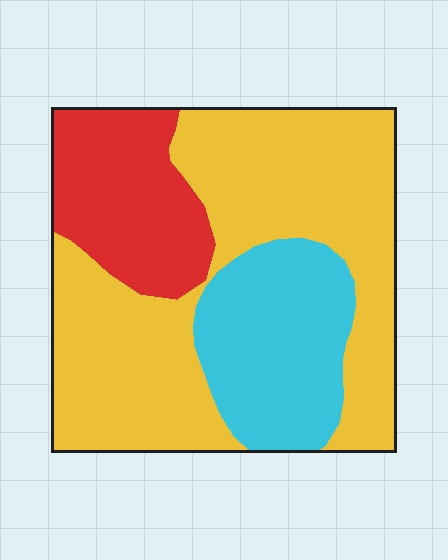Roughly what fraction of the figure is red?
Red takes up about one fifth (1/5) of the figure.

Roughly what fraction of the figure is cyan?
Cyan covers about 25% of the figure.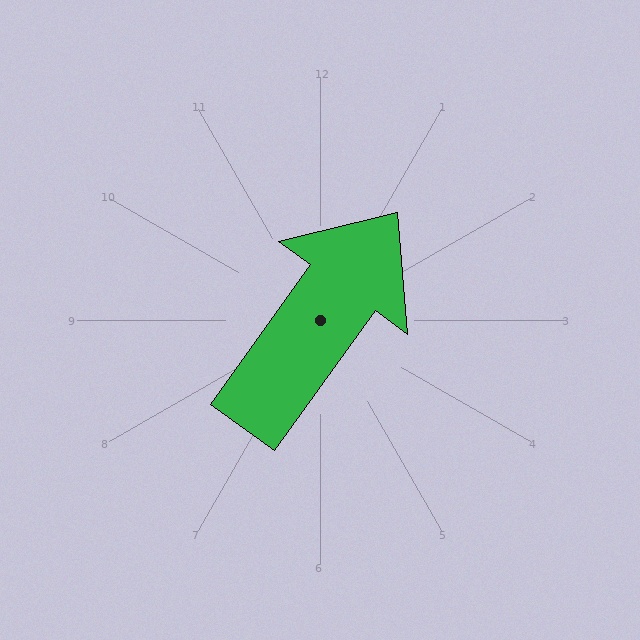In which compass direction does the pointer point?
Northeast.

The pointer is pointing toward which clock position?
Roughly 1 o'clock.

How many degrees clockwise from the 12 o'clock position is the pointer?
Approximately 36 degrees.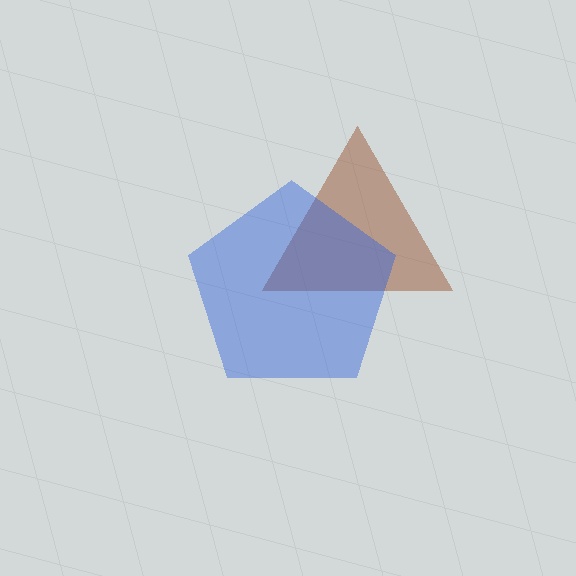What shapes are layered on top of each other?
The layered shapes are: a brown triangle, a blue pentagon.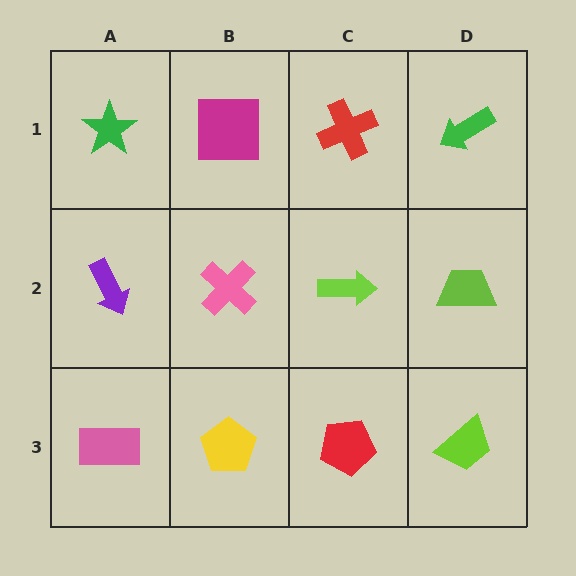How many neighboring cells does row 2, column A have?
3.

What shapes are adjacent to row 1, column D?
A lime trapezoid (row 2, column D), a red cross (row 1, column C).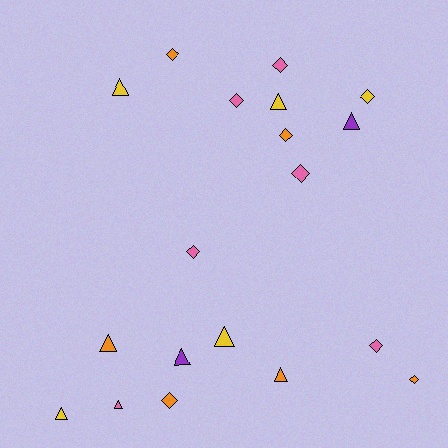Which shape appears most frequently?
Diamond, with 10 objects.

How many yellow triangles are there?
There are 4 yellow triangles.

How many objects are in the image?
There are 19 objects.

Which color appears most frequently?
Orange, with 6 objects.